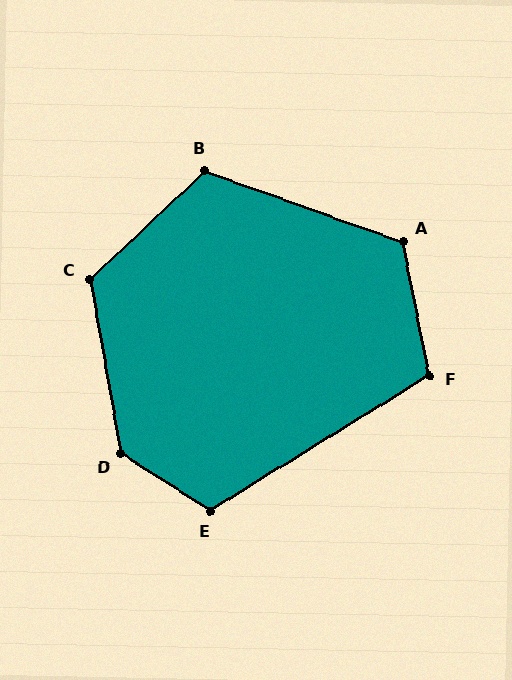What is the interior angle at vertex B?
Approximately 117 degrees (obtuse).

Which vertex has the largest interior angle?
D, at approximately 132 degrees.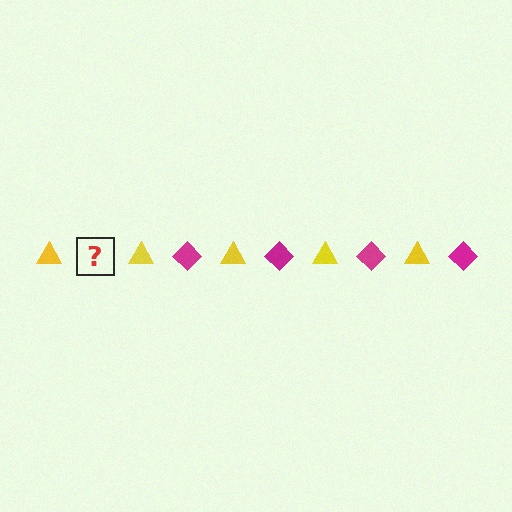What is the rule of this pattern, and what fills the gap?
The rule is that the pattern alternates between yellow triangle and magenta diamond. The gap should be filled with a magenta diamond.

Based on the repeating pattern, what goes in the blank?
The blank should be a magenta diamond.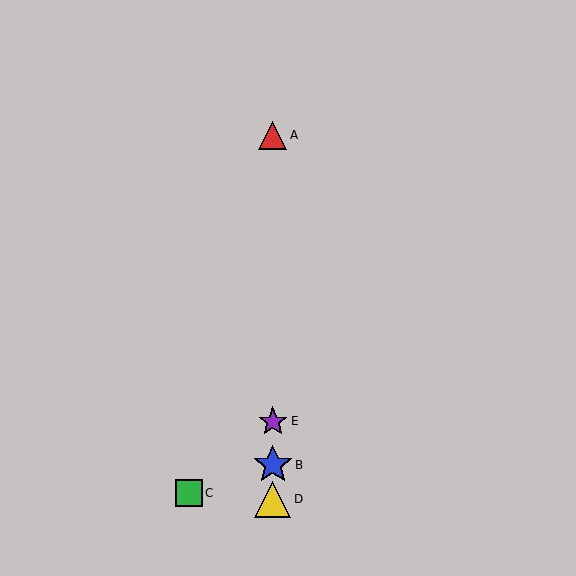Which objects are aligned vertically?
Objects A, B, D, E are aligned vertically.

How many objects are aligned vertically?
4 objects (A, B, D, E) are aligned vertically.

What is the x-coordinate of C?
Object C is at x≈189.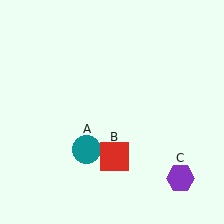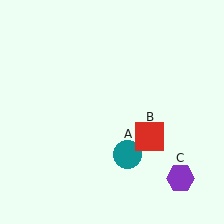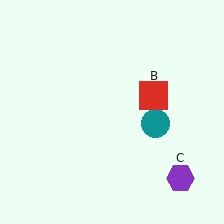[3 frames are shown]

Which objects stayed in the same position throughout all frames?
Purple hexagon (object C) remained stationary.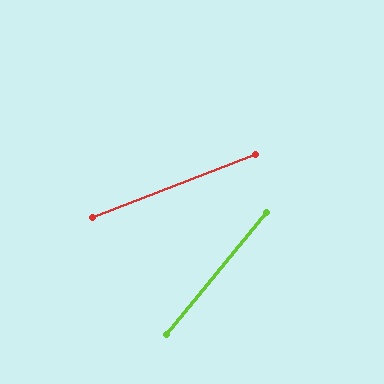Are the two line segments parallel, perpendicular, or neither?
Neither parallel nor perpendicular — they differ by about 30°.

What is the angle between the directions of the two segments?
Approximately 30 degrees.